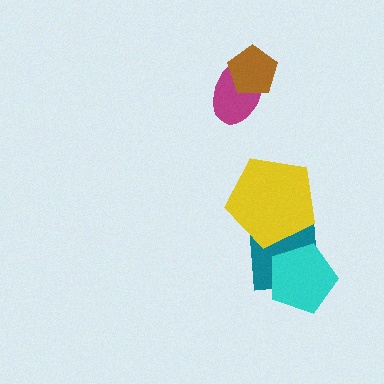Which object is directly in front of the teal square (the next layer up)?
The cyan pentagon is directly in front of the teal square.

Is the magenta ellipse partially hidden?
Yes, it is partially covered by another shape.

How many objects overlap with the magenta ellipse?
1 object overlaps with the magenta ellipse.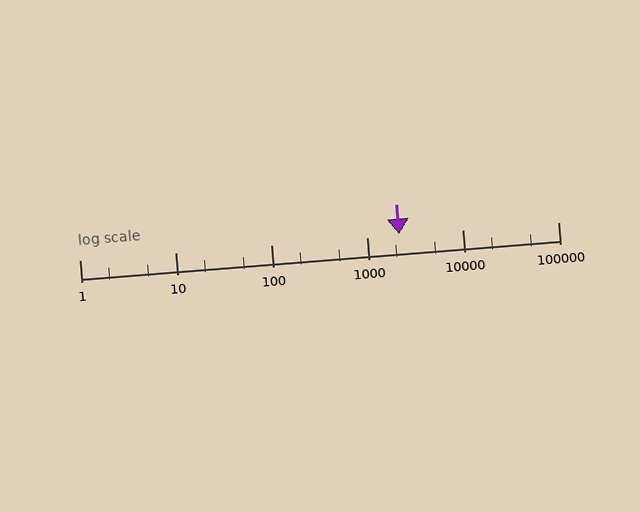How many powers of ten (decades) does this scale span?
The scale spans 5 decades, from 1 to 100000.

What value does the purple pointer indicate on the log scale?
The pointer indicates approximately 2200.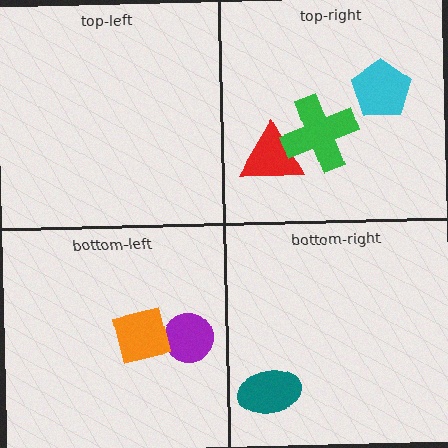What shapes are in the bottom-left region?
The purple circle, the orange square.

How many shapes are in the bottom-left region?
2.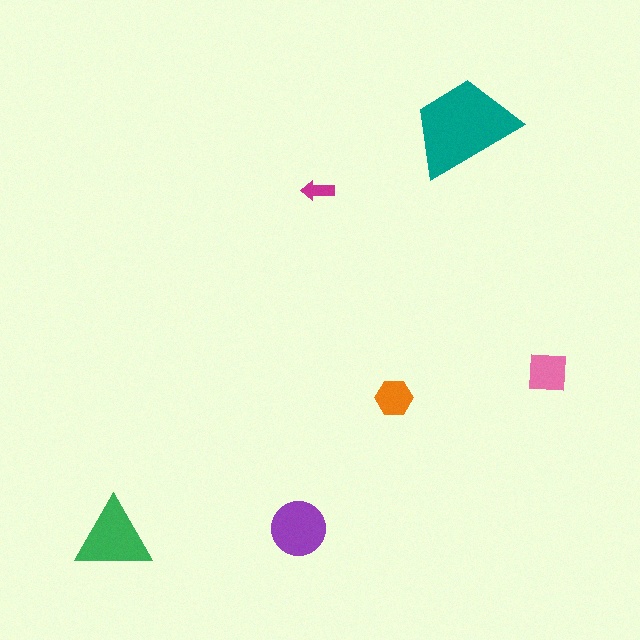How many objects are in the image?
There are 6 objects in the image.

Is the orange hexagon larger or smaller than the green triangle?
Smaller.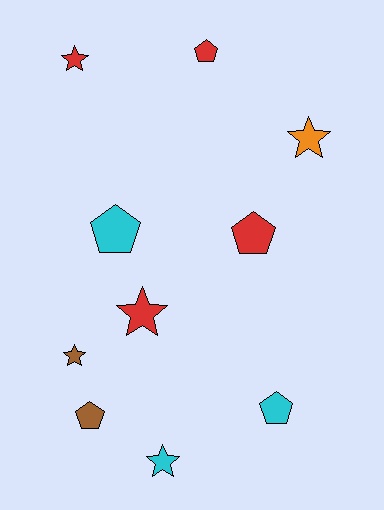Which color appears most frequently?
Red, with 4 objects.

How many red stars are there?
There are 2 red stars.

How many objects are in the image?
There are 10 objects.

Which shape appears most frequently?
Star, with 5 objects.